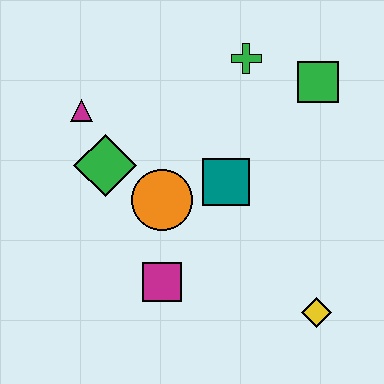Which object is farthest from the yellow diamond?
The magenta triangle is farthest from the yellow diamond.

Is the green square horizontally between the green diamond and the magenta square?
No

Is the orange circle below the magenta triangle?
Yes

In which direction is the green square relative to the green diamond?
The green square is to the right of the green diamond.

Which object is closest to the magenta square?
The orange circle is closest to the magenta square.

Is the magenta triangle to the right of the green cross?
No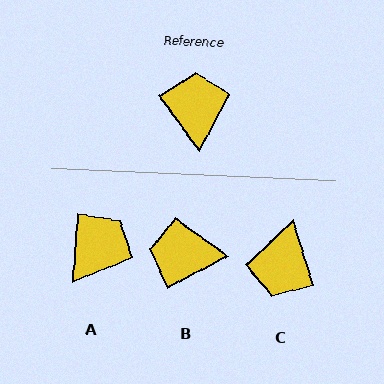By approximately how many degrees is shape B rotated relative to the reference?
Approximately 82 degrees counter-clockwise.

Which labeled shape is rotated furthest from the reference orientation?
C, about 161 degrees away.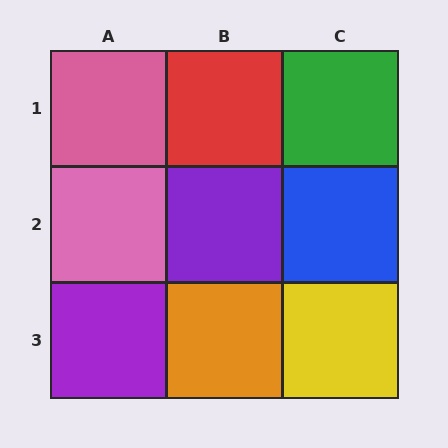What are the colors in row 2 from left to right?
Pink, purple, blue.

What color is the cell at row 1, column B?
Red.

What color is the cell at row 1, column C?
Green.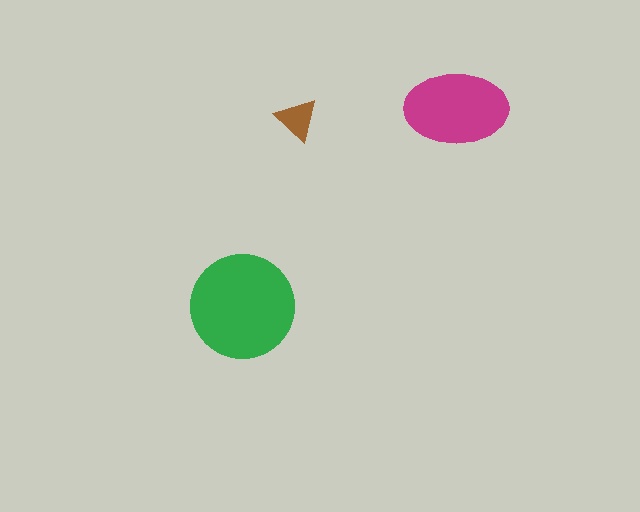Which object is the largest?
The green circle.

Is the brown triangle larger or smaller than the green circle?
Smaller.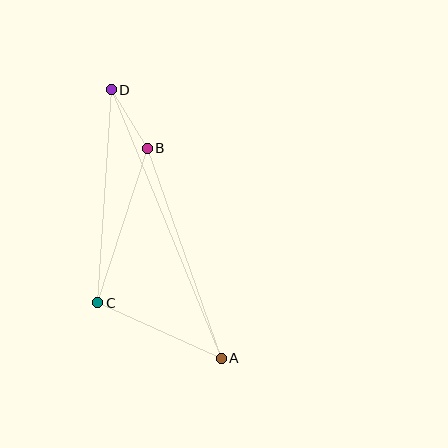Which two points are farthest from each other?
Points A and D are farthest from each other.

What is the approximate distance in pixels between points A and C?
The distance between A and C is approximately 136 pixels.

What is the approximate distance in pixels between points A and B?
The distance between A and B is approximately 223 pixels.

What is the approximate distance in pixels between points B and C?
The distance between B and C is approximately 162 pixels.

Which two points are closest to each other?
Points B and D are closest to each other.